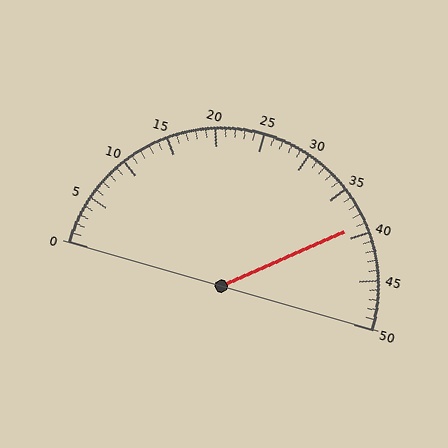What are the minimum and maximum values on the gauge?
The gauge ranges from 0 to 50.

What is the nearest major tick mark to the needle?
The nearest major tick mark is 40.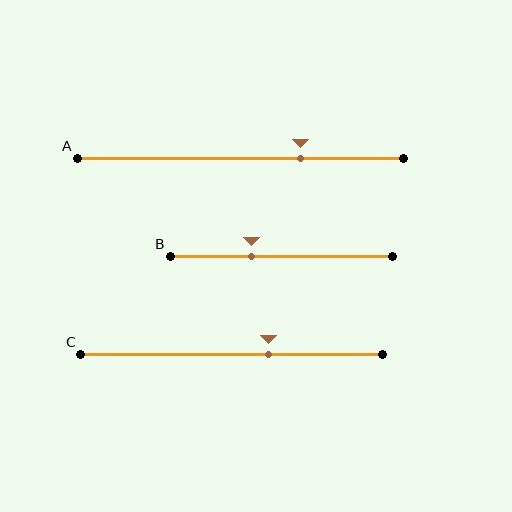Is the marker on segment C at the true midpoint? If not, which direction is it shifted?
No, the marker on segment C is shifted to the right by about 12% of the segment length.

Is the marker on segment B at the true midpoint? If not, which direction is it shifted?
No, the marker on segment B is shifted to the left by about 14% of the segment length.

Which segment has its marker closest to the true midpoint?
Segment C has its marker closest to the true midpoint.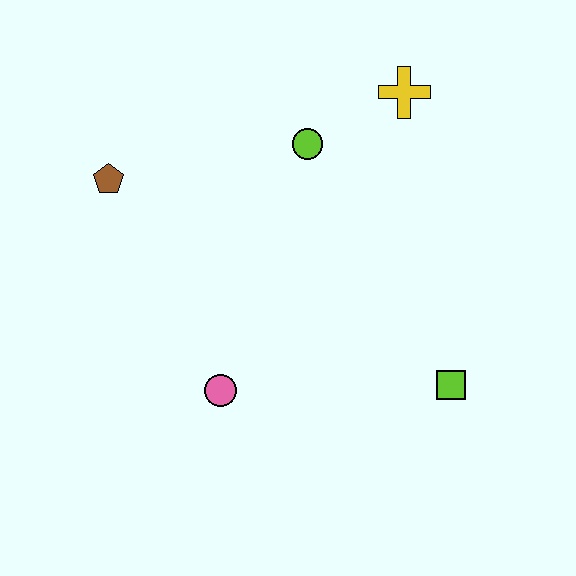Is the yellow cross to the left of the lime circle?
No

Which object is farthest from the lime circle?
The lime square is farthest from the lime circle.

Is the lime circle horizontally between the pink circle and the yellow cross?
Yes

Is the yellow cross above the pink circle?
Yes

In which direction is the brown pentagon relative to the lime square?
The brown pentagon is to the left of the lime square.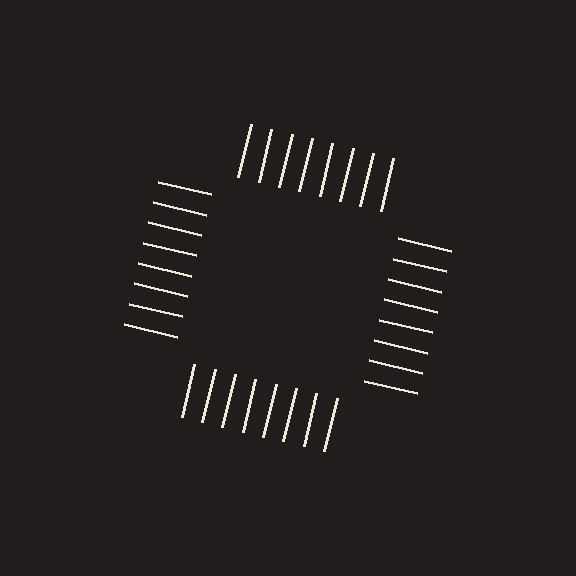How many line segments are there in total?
32 — 8 along each of the 4 edges.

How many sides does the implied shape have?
4 sides — the line-ends trace a square.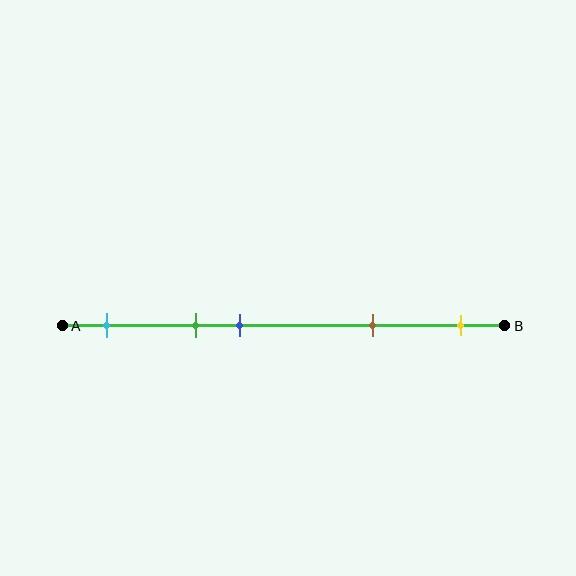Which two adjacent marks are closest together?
The green and blue marks are the closest adjacent pair.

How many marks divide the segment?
There are 5 marks dividing the segment.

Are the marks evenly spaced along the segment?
No, the marks are not evenly spaced.